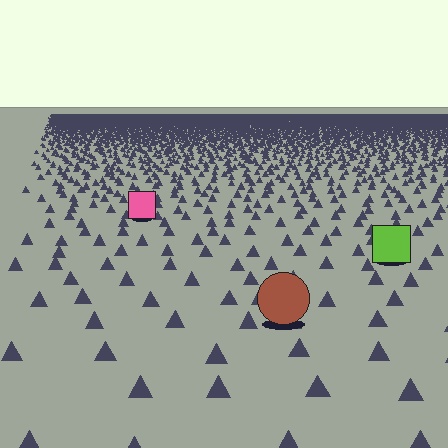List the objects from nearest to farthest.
From nearest to farthest: the brown circle, the lime square, the pink square.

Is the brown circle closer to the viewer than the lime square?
Yes. The brown circle is closer — you can tell from the texture gradient: the ground texture is coarser near it.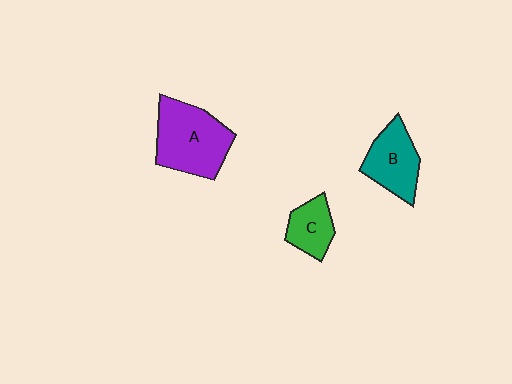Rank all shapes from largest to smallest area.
From largest to smallest: A (purple), B (teal), C (green).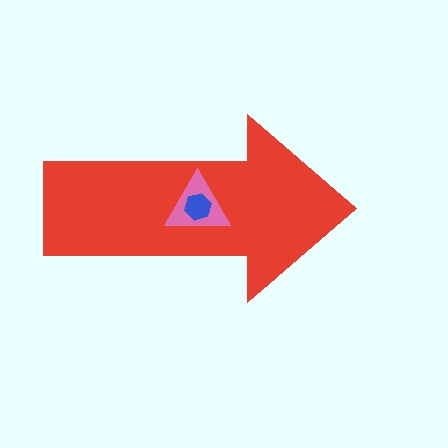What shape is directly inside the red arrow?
The pink triangle.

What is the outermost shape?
The red arrow.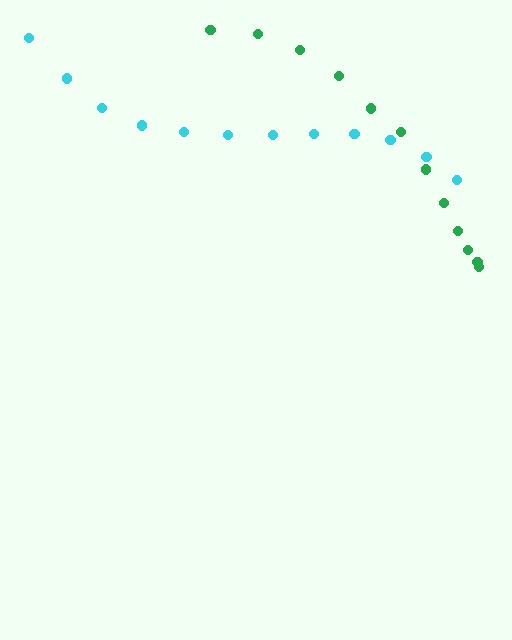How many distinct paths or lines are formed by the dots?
There are 2 distinct paths.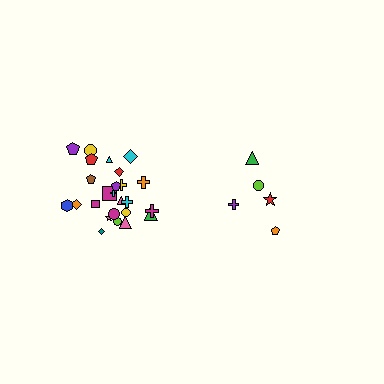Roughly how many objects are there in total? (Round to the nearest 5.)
Roughly 30 objects in total.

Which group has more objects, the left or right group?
The left group.